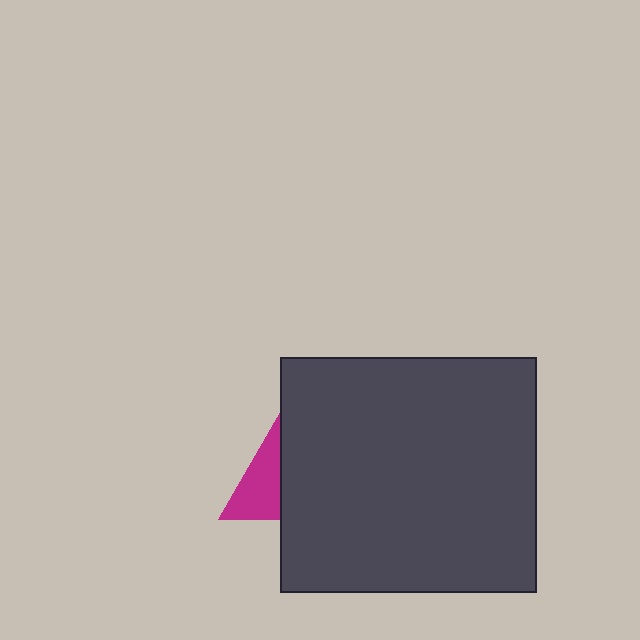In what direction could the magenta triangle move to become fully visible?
The magenta triangle could move left. That would shift it out from behind the dark gray rectangle entirely.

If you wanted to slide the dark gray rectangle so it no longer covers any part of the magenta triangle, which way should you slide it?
Slide it right — that is the most direct way to separate the two shapes.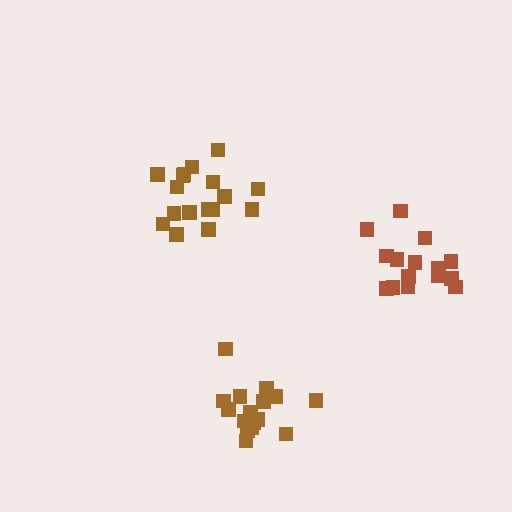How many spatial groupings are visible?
There are 3 spatial groupings.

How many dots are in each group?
Group 1: 17 dots, Group 2: 16 dots, Group 3: 15 dots (48 total).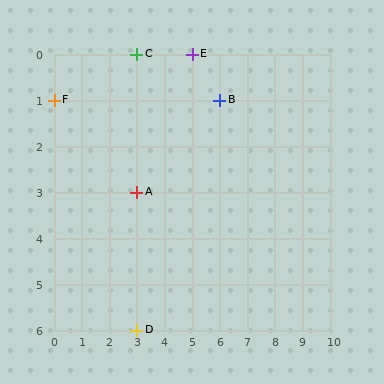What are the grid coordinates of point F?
Point F is at grid coordinates (0, 1).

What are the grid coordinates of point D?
Point D is at grid coordinates (3, 6).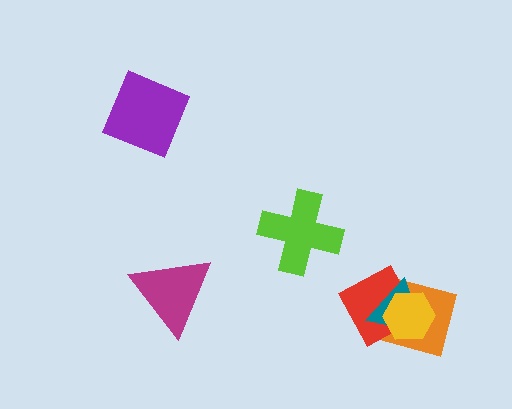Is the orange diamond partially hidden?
Yes, it is partially covered by another shape.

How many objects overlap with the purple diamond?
0 objects overlap with the purple diamond.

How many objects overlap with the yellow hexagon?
3 objects overlap with the yellow hexagon.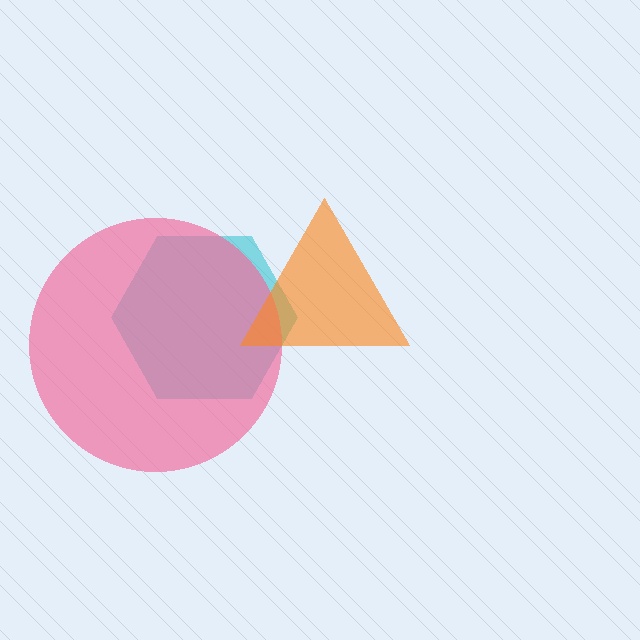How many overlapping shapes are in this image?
There are 3 overlapping shapes in the image.